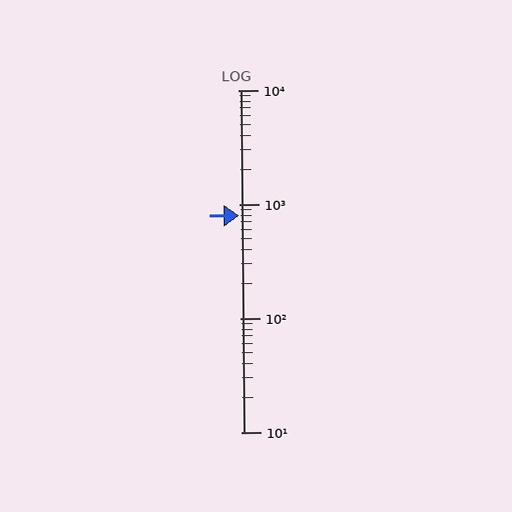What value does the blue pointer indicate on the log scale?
The pointer indicates approximately 790.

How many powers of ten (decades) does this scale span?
The scale spans 3 decades, from 10 to 10000.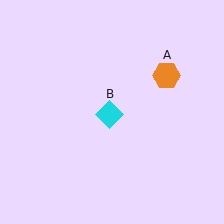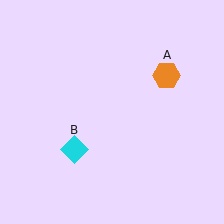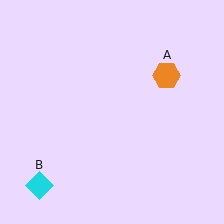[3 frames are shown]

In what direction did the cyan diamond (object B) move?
The cyan diamond (object B) moved down and to the left.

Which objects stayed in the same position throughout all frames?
Orange hexagon (object A) remained stationary.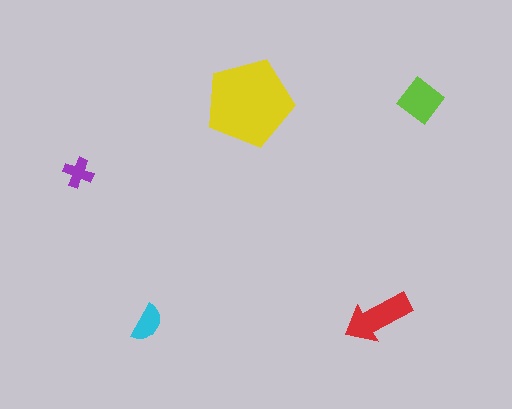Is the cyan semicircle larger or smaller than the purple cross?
Larger.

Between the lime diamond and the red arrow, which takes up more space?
The red arrow.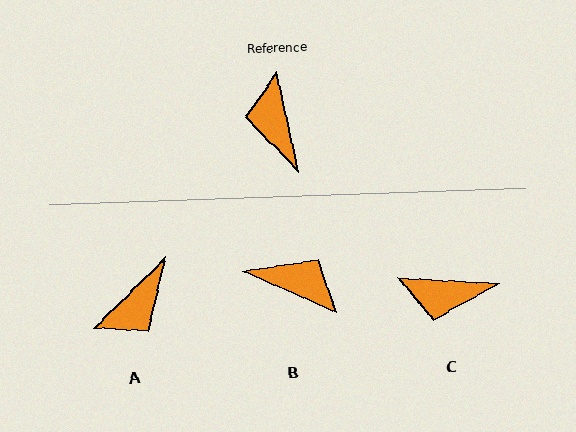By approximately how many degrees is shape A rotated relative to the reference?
Approximately 122 degrees counter-clockwise.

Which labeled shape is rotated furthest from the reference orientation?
B, about 126 degrees away.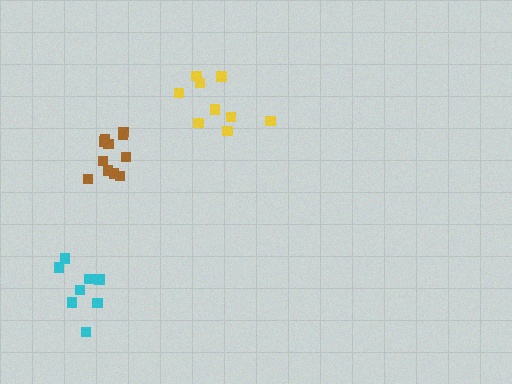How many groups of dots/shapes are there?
There are 3 groups.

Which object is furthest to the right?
The yellow cluster is rightmost.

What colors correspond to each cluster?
The clusters are colored: cyan, yellow, brown.